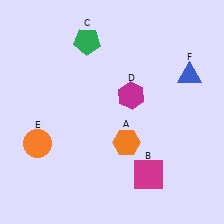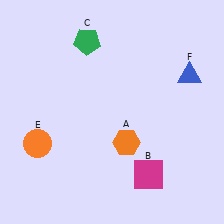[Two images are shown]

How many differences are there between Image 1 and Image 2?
There is 1 difference between the two images.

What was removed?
The magenta hexagon (D) was removed in Image 2.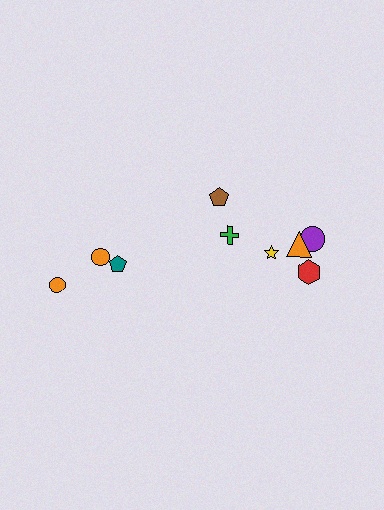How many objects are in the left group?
There are 3 objects.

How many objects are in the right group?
There are 6 objects.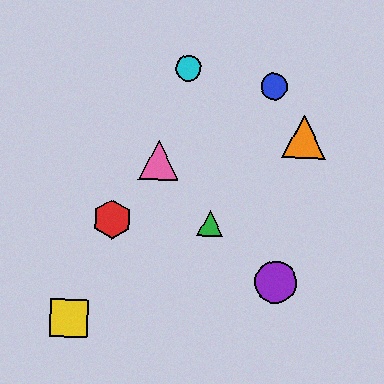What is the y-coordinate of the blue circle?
The blue circle is at y≈86.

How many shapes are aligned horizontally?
2 shapes (the red hexagon, the green triangle) are aligned horizontally.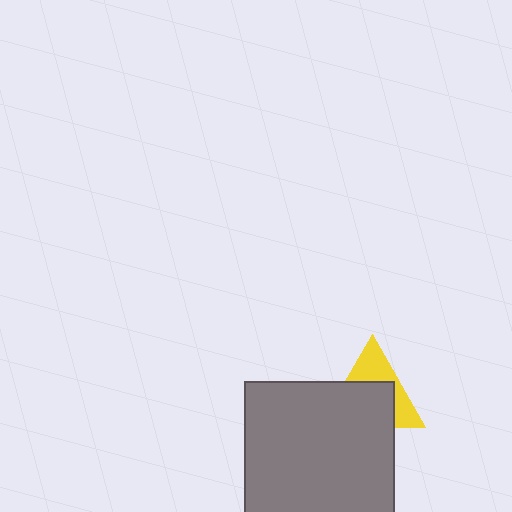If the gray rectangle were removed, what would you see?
You would see the complete yellow triangle.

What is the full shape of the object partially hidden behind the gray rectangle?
The partially hidden object is a yellow triangle.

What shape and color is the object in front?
The object in front is a gray rectangle.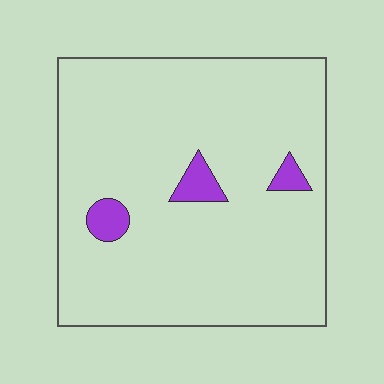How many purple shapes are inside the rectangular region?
3.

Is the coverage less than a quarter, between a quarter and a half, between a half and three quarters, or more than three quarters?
Less than a quarter.